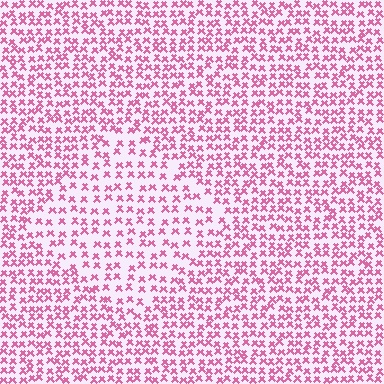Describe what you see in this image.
The image contains small pink elements arranged at two different densities. A diamond-shaped region is visible where the elements are less densely packed than the surrounding area.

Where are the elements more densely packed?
The elements are more densely packed outside the diamond boundary.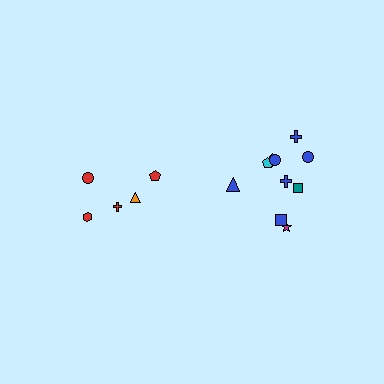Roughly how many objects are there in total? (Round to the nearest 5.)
Roughly 15 objects in total.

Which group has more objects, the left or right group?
The right group.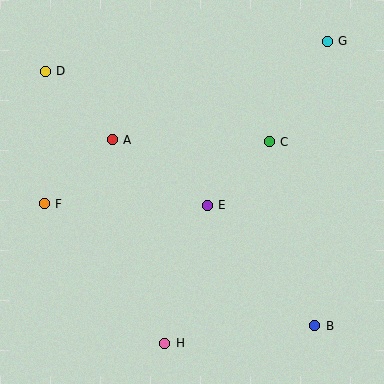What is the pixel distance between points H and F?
The distance between H and F is 184 pixels.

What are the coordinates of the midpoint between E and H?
The midpoint between E and H is at (186, 274).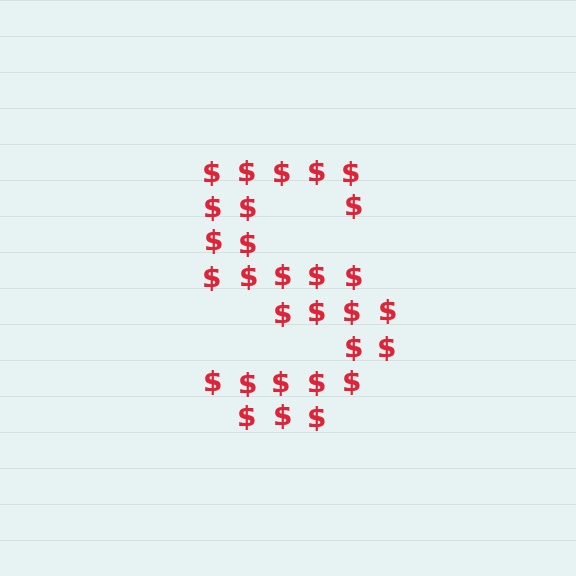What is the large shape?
The large shape is the letter S.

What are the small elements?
The small elements are dollar signs.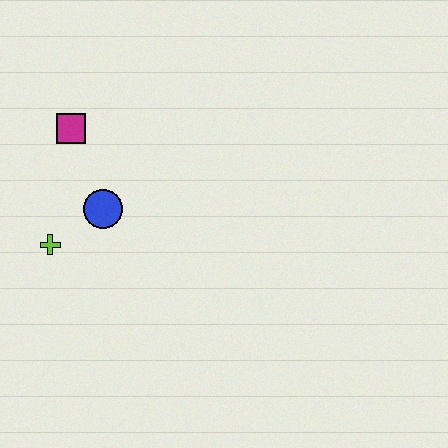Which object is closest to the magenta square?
The blue circle is closest to the magenta square.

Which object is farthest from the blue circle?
The magenta square is farthest from the blue circle.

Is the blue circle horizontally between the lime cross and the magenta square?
No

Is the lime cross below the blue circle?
Yes